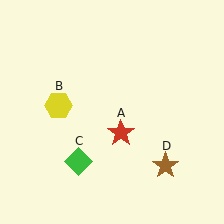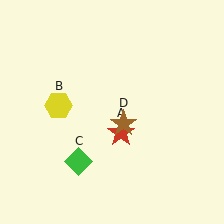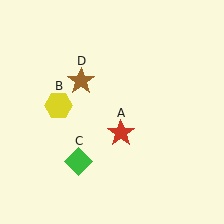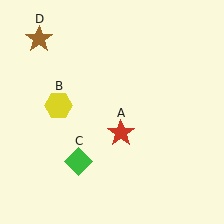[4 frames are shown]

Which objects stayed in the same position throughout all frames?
Red star (object A) and yellow hexagon (object B) and green diamond (object C) remained stationary.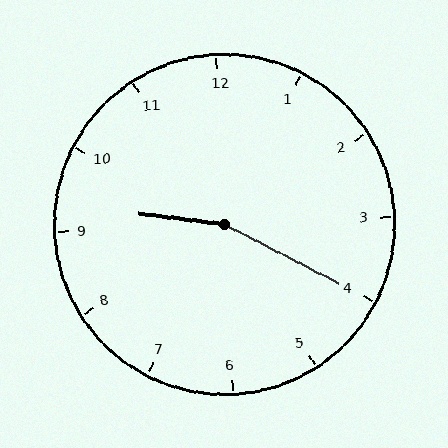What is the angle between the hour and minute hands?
Approximately 160 degrees.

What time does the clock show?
9:20.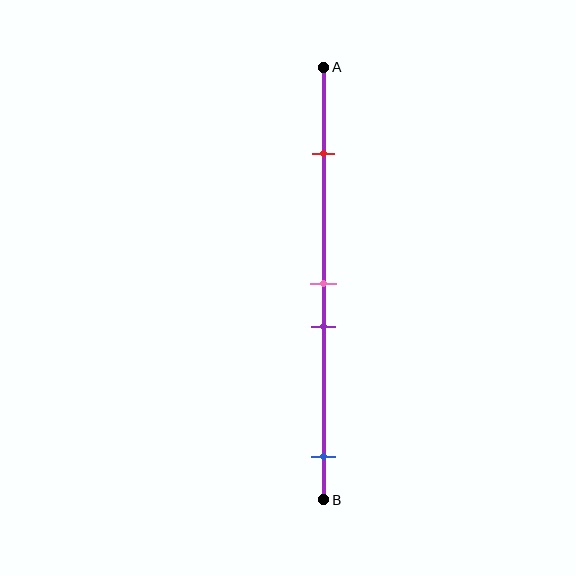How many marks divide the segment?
There are 4 marks dividing the segment.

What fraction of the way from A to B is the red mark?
The red mark is approximately 20% (0.2) of the way from A to B.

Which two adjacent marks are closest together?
The pink and purple marks are the closest adjacent pair.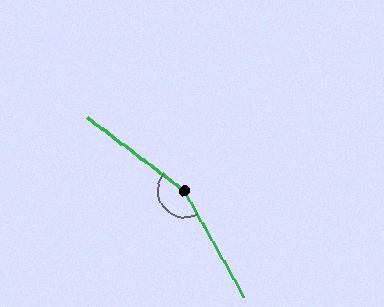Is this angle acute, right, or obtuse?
It is obtuse.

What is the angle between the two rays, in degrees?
Approximately 156 degrees.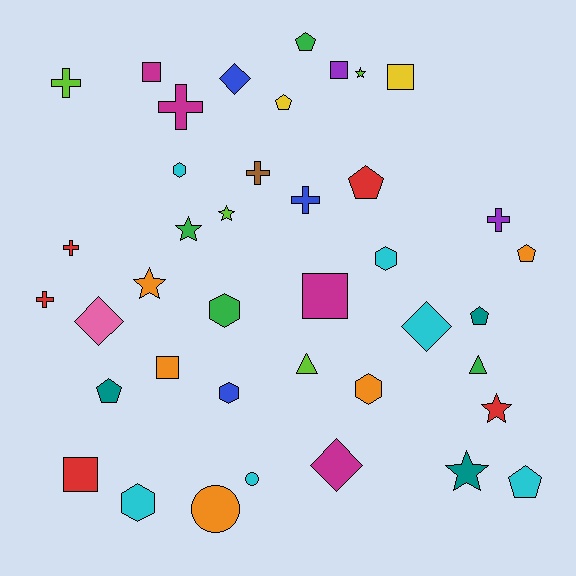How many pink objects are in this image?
There is 1 pink object.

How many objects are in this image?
There are 40 objects.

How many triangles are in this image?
There are 2 triangles.